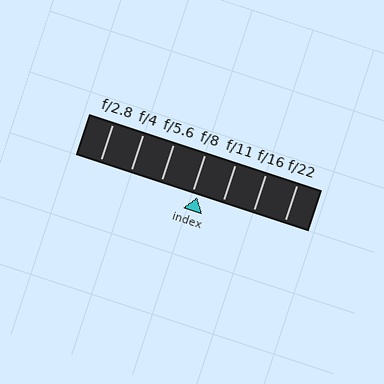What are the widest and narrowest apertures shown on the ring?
The widest aperture shown is f/2.8 and the narrowest is f/22.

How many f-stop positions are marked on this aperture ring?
There are 7 f-stop positions marked.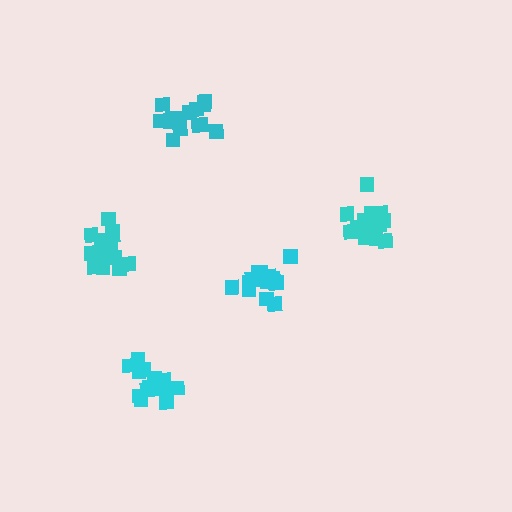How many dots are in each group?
Group 1: 21 dots, Group 2: 17 dots, Group 3: 19 dots, Group 4: 18 dots, Group 5: 16 dots (91 total).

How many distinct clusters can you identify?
There are 5 distinct clusters.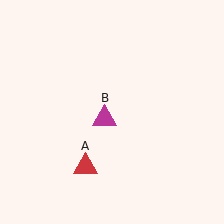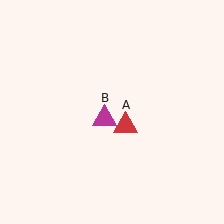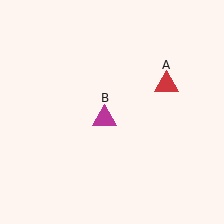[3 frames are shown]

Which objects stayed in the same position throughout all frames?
Magenta triangle (object B) remained stationary.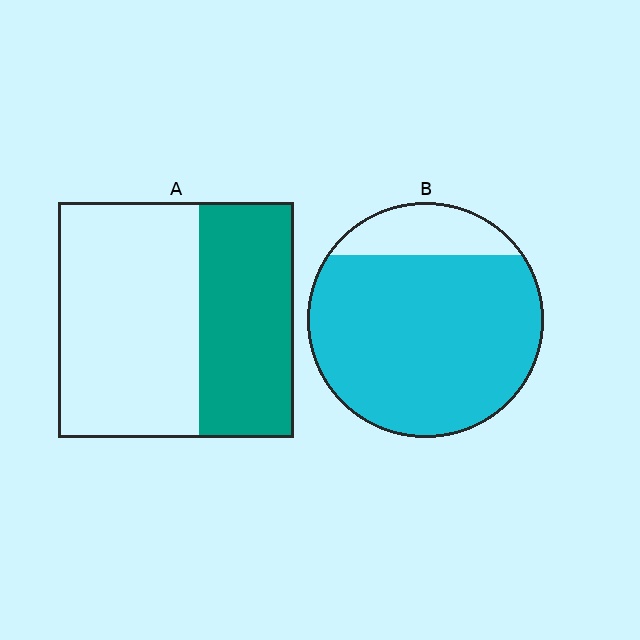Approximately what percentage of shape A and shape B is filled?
A is approximately 40% and B is approximately 85%.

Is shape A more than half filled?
No.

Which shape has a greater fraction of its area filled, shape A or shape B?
Shape B.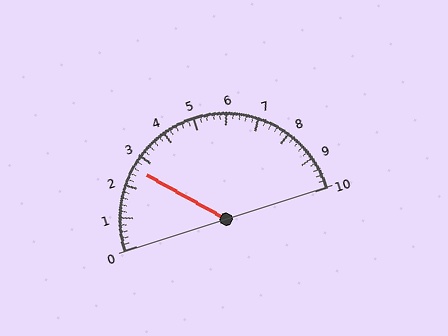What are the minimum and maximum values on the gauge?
The gauge ranges from 0 to 10.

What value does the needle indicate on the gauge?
The needle indicates approximately 2.6.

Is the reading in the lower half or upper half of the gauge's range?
The reading is in the lower half of the range (0 to 10).